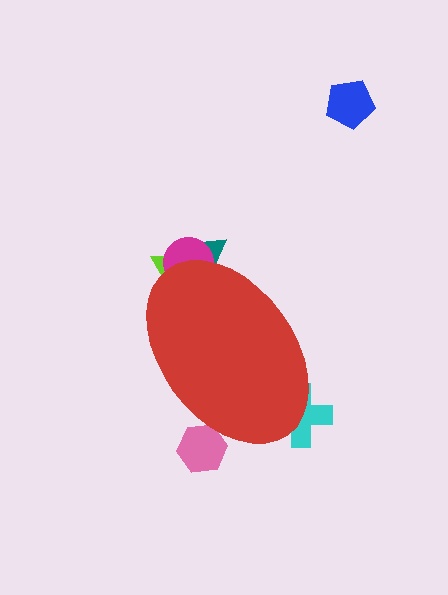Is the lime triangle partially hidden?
Yes, the lime triangle is partially hidden behind the red ellipse.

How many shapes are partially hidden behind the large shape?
5 shapes are partially hidden.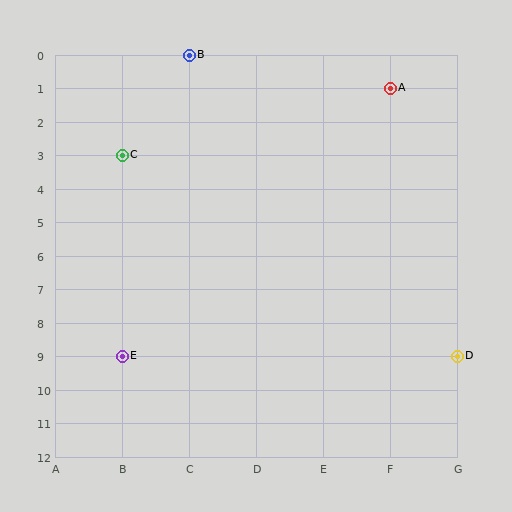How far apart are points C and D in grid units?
Points C and D are 5 columns and 6 rows apart (about 7.8 grid units diagonally).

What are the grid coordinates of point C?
Point C is at grid coordinates (B, 3).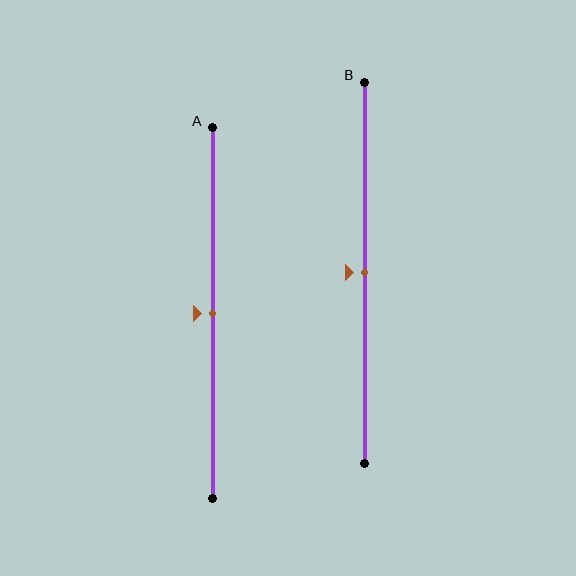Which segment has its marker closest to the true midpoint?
Segment A has its marker closest to the true midpoint.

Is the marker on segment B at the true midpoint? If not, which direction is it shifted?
Yes, the marker on segment B is at the true midpoint.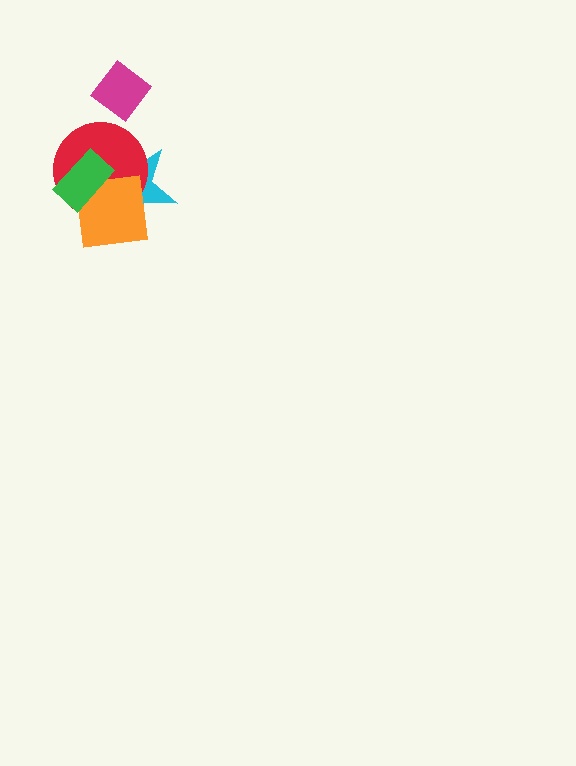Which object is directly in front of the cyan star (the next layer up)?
The red circle is directly in front of the cyan star.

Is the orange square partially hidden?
Yes, it is partially covered by another shape.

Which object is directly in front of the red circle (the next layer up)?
The orange square is directly in front of the red circle.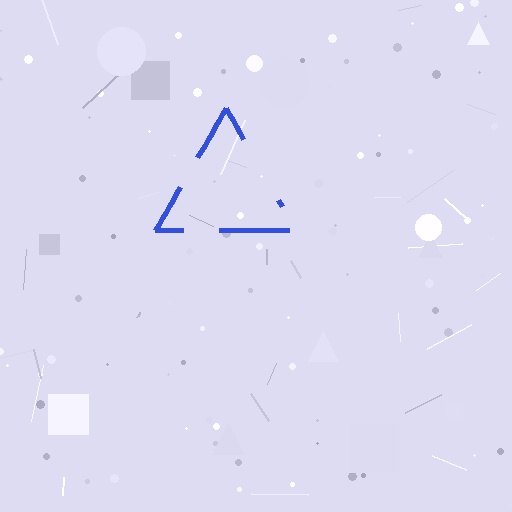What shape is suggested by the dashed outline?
The dashed outline suggests a triangle.